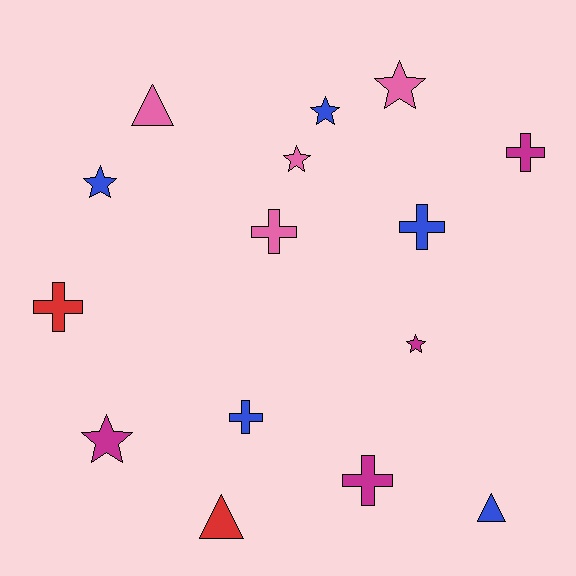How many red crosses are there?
There is 1 red cross.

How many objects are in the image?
There are 15 objects.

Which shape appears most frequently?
Cross, with 6 objects.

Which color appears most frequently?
Blue, with 5 objects.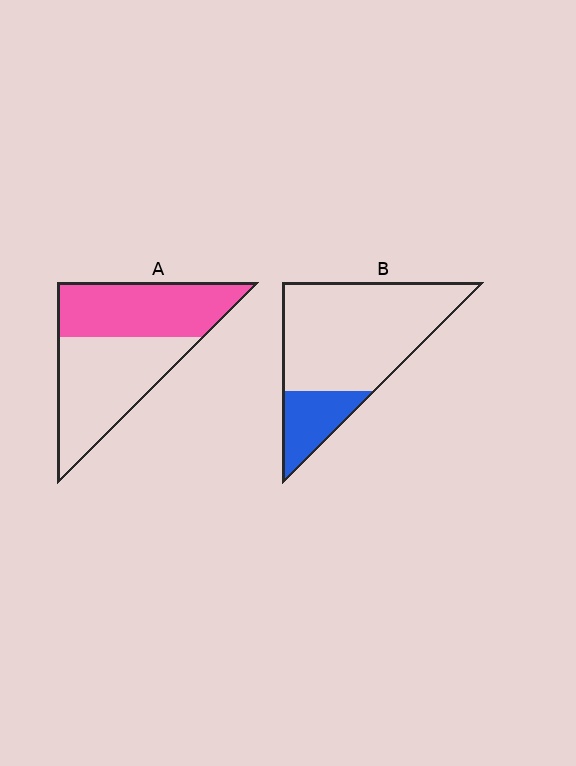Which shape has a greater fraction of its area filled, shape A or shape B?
Shape A.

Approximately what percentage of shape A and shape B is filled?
A is approximately 45% and B is approximately 20%.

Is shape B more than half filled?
No.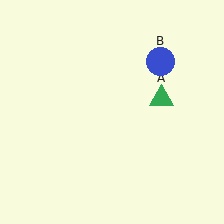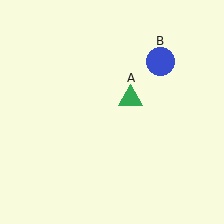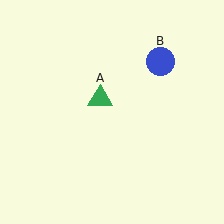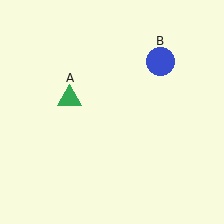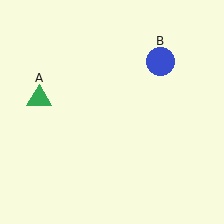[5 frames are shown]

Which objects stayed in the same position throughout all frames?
Blue circle (object B) remained stationary.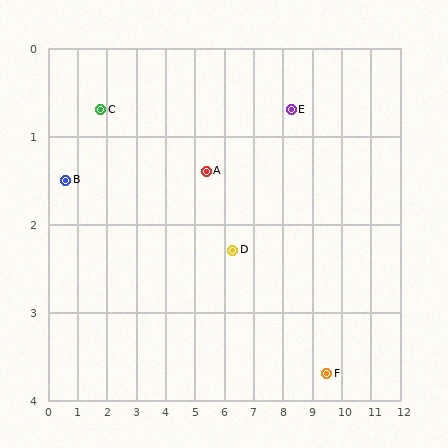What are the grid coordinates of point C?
Point C is at approximately (1.8, 0.7).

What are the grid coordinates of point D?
Point D is at approximately (6.3, 2.3).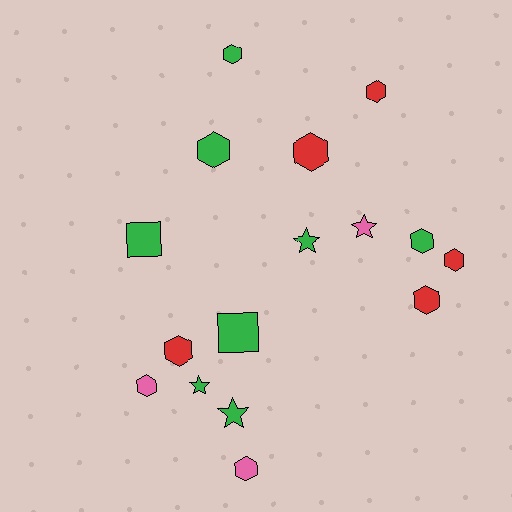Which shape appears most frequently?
Hexagon, with 10 objects.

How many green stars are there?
There are 3 green stars.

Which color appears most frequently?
Green, with 8 objects.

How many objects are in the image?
There are 16 objects.